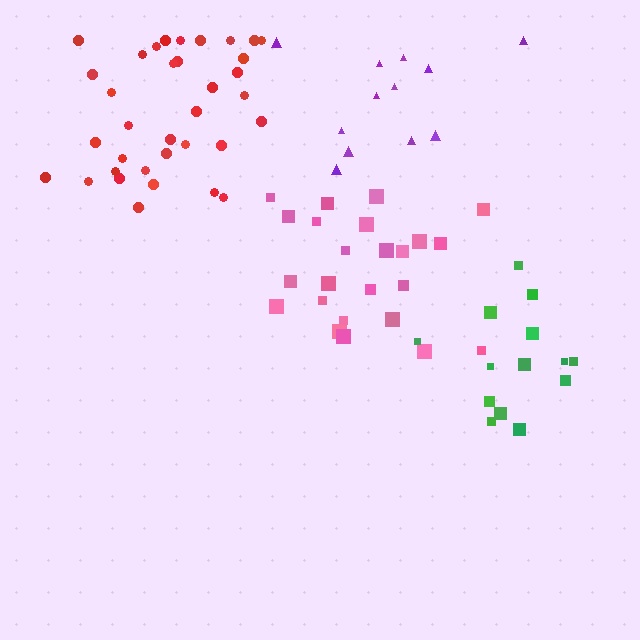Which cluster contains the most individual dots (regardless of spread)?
Red (35).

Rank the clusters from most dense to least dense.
red, pink, green, purple.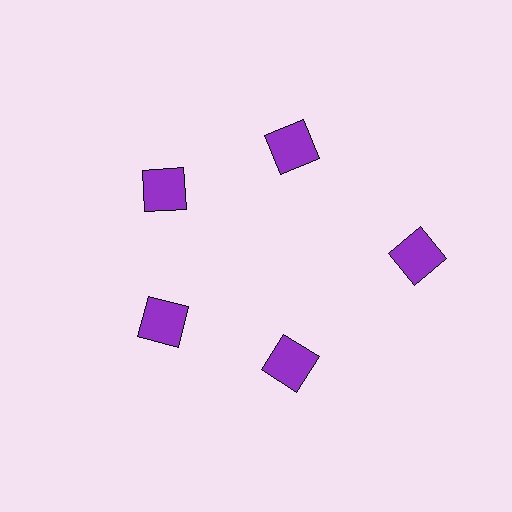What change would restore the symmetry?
The symmetry would be restored by moving it inward, back onto the ring so that all 5 squares sit at equal angles and equal distance from the center.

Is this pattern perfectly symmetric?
No. The 5 purple squares are arranged in a ring, but one element near the 3 o'clock position is pushed outward from the center, breaking the 5-fold rotational symmetry.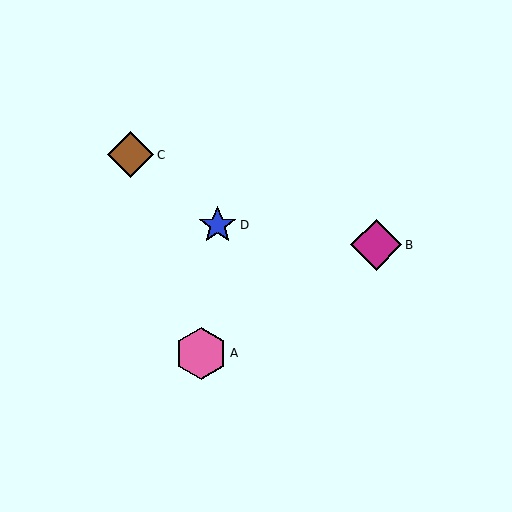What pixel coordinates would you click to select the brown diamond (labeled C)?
Click at (130, 155) to select the brown diamond C.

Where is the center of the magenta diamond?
The center of the magenta diamond is at (376, 245).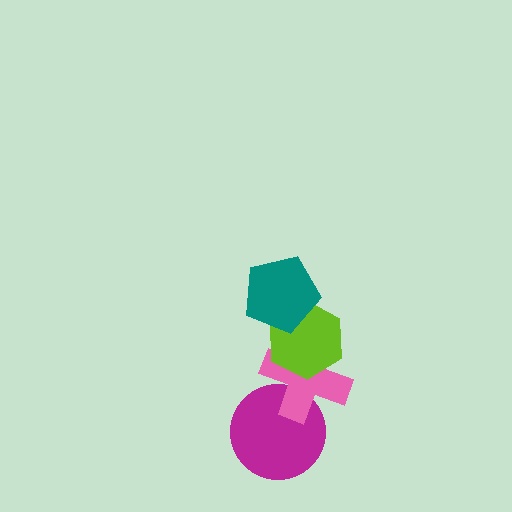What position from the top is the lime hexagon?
The lime hexagon is 2nd from the top.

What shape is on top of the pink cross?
The lime hexagon is on top of the pink cross.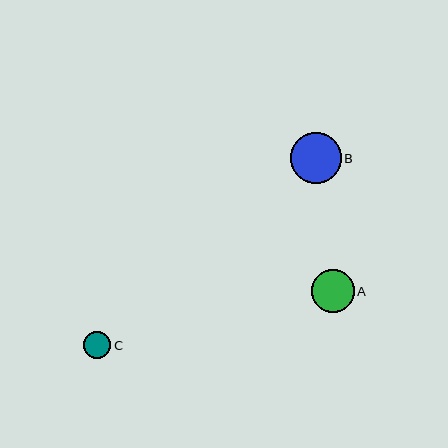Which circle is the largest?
Circle B is the largest with a size of approximately 50 pixels.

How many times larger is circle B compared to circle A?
Circle B is approximately 1.2 times the size of circle A.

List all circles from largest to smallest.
From largest to smallest: B, A, C.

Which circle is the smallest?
Circle C is the smallest with a size of approximately 28 pixels.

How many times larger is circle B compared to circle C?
Circle B is approximately 1.8 times the size of circle C.